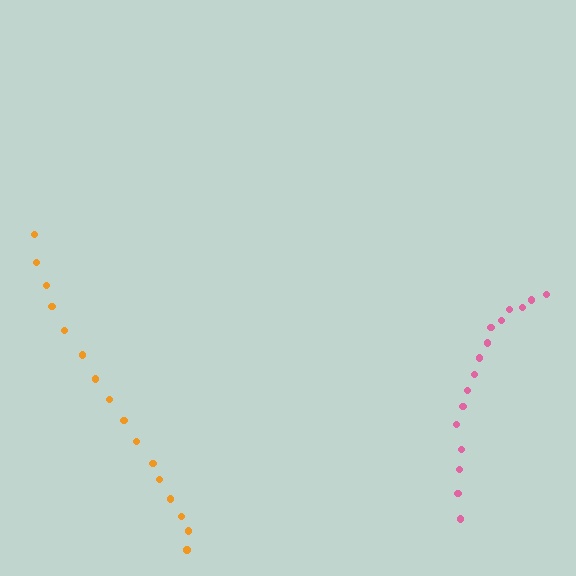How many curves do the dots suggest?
There are 2 distinct paths.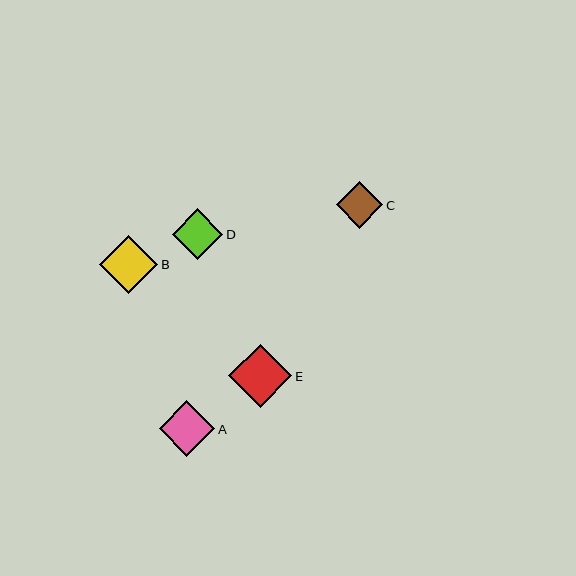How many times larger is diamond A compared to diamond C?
Diamond A is approximately 1.2 times the size of diamond C.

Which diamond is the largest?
Diamond E is the largest with a size of approximately 63 pixels.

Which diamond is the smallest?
Diamond C is the smallest with a size of approximately 47 pixels.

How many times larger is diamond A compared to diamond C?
Diamond A is approximately 1.2 times the size of diamond C.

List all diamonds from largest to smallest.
From largest to smallest: E, B, A, D, C.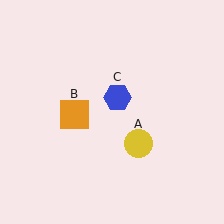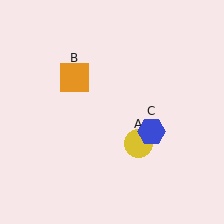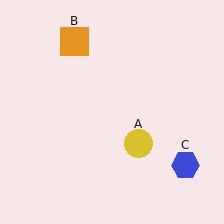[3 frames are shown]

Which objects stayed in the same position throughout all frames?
Yellow circle (object A) remained stationary.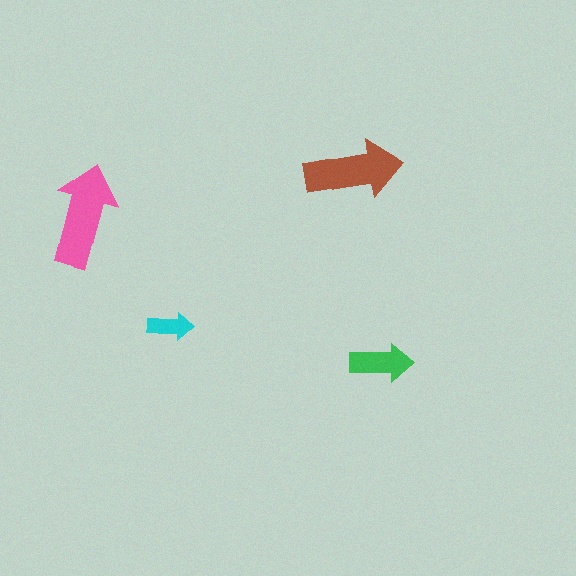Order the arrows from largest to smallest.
the pink one, the brown one, the green one, the cyan one.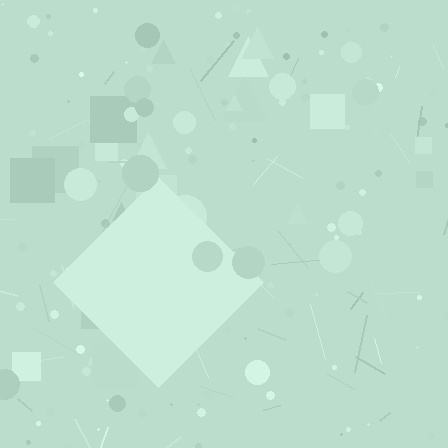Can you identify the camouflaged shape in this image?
The camouflaged shape is a diamond.